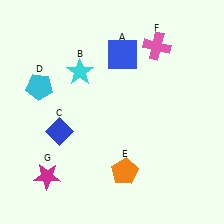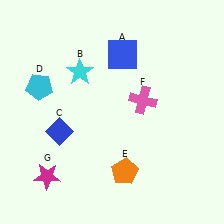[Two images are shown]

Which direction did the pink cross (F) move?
The pink cross (F) moved down.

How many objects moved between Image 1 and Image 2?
1 object moved between the two images.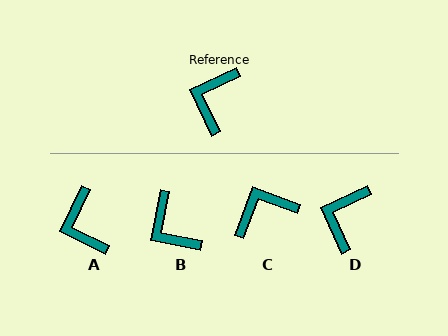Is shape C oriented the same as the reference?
No, it is off by about 45 degrees.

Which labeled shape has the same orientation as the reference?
D.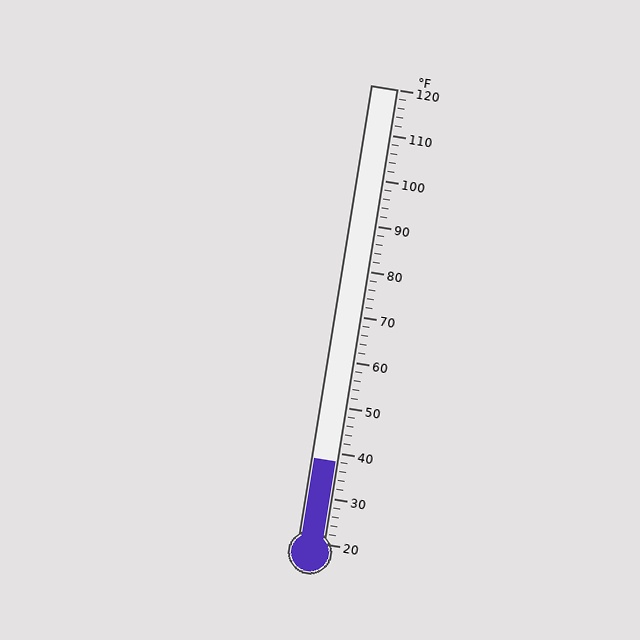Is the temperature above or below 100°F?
The temperature is below 100°F.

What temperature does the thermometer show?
The thermometer shows approximately 38°F.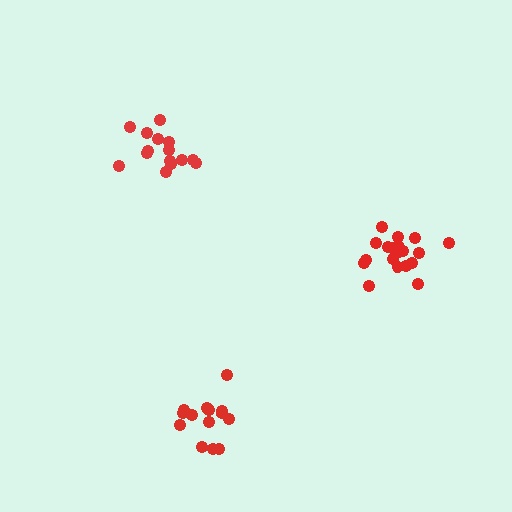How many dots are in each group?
Group 1: 14 dots, Group 2: 15 dots, Group 3: 20 dots (49 total).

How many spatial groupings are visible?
There are 3 spatial groupings.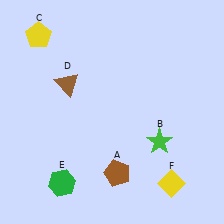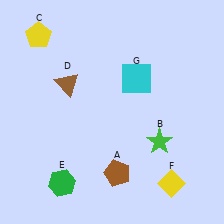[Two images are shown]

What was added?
A cyan square (G) was added in Image 2.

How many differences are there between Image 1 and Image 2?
There is 1 difference between the two images.